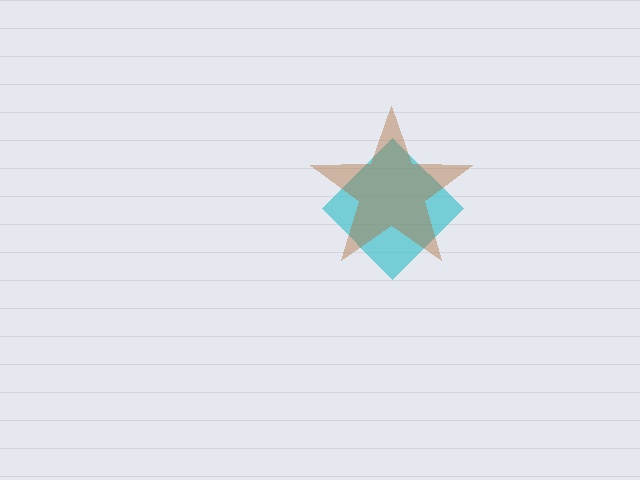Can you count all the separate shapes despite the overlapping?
Yes, there are 2 separate shapes.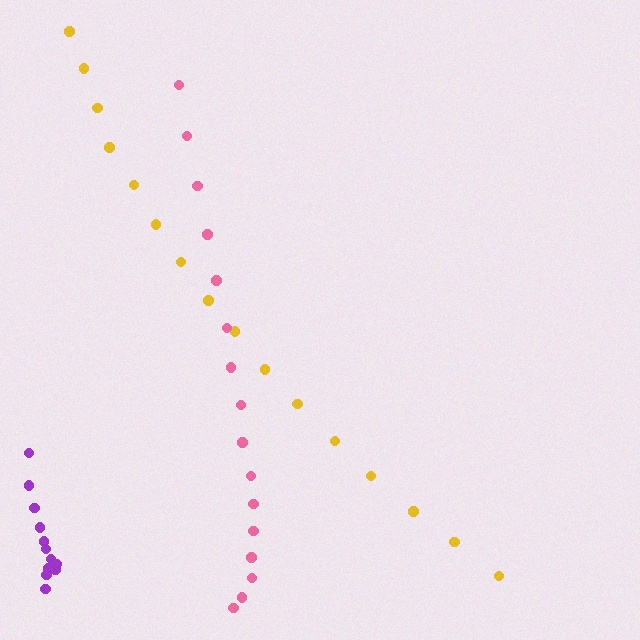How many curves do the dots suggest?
There are 3 distinct paths.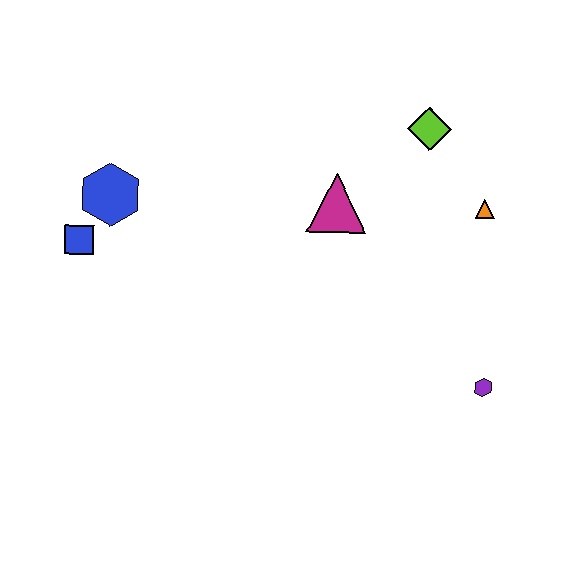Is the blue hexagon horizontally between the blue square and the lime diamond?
Yes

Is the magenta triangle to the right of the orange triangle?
No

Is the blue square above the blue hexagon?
No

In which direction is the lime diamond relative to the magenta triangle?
The lime diamond is to the right of the magenta triangle.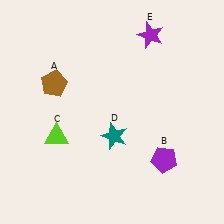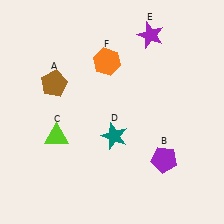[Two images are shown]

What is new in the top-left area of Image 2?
An orange hexagon (F) was added in the top-left area of Image 2.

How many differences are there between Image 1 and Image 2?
There is 1 difference between the two images.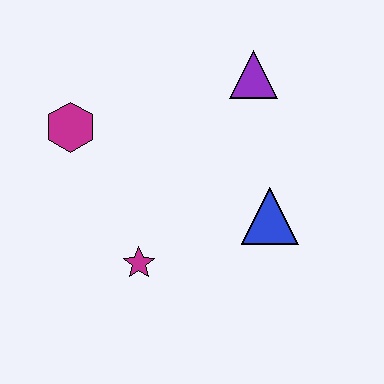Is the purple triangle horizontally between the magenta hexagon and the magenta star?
No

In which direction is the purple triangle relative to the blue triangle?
The purple triangle is above the blue triangle.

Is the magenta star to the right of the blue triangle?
No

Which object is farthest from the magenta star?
The purple triangle is farthest from the magenta star.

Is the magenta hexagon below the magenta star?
No